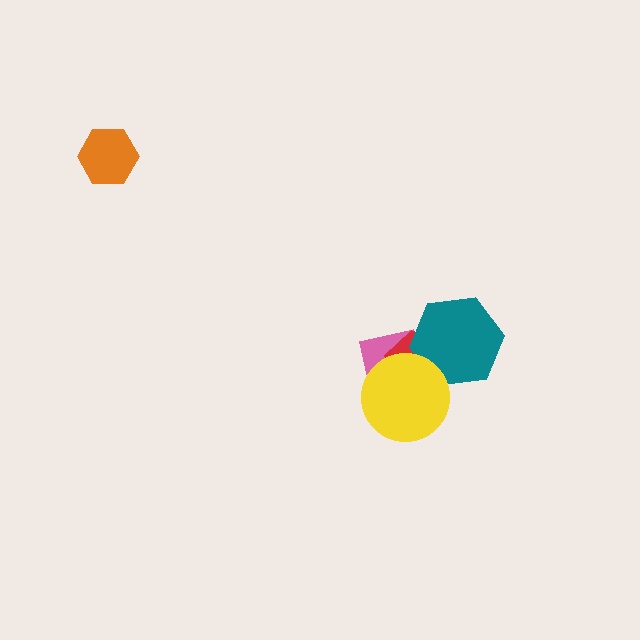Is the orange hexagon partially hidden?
No, no other shape covers it.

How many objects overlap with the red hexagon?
3 objects overlap with the red hexagon.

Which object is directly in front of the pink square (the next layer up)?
The red hexagon is directly in front of the pink square.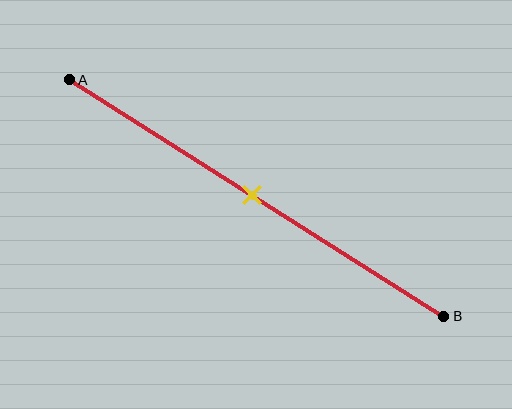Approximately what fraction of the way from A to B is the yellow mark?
The yellow mark is approximately 50% of the way from A to B.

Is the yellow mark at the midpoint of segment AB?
Yes, the mark is approximately at the midpoint.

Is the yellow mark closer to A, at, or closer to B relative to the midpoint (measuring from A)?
The yellow mark is approximately at the midpoint of segment AB.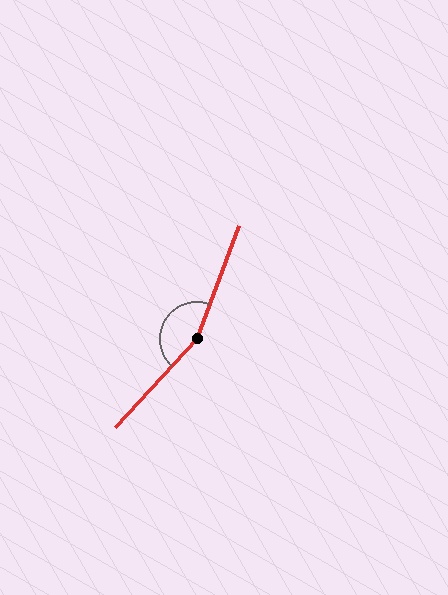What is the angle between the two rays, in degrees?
Approximately 158 degrees.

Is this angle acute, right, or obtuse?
It is obtuse.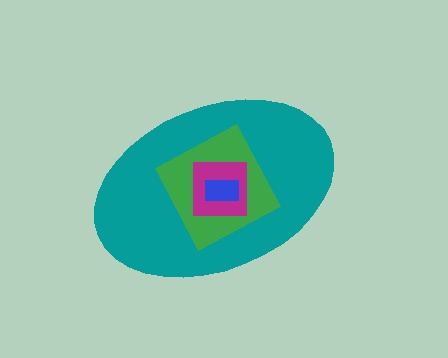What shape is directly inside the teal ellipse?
The green diamond.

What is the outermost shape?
The teal ellipse.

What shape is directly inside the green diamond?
The magenta square.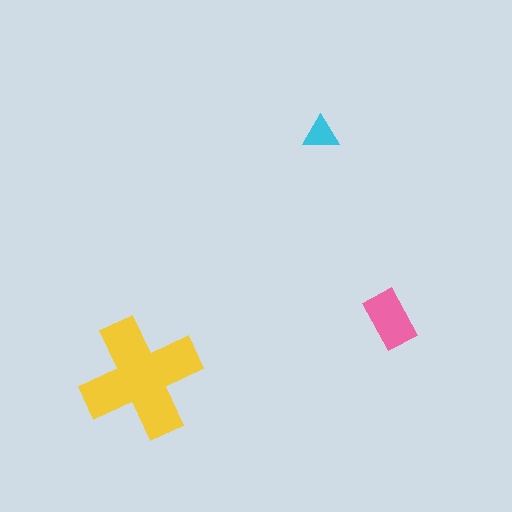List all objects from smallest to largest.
The cyan triangle, the pink rectangle, the yellow cross.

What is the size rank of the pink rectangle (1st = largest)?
2nd.